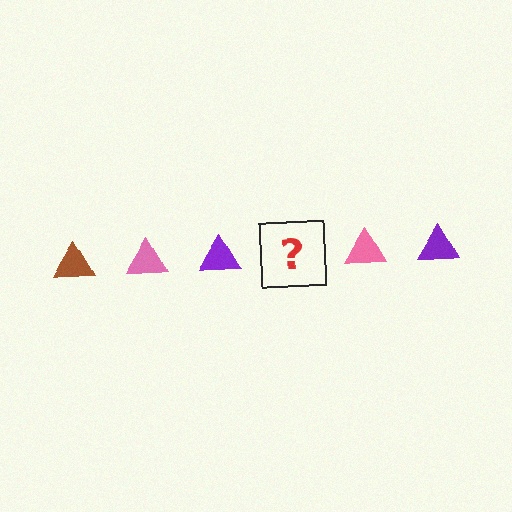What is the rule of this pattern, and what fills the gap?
The rule is that the pattern cycles through brown, pink, purple triangles. The gap should be filled with a brown triangle.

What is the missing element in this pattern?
The missing element is a brown triangle.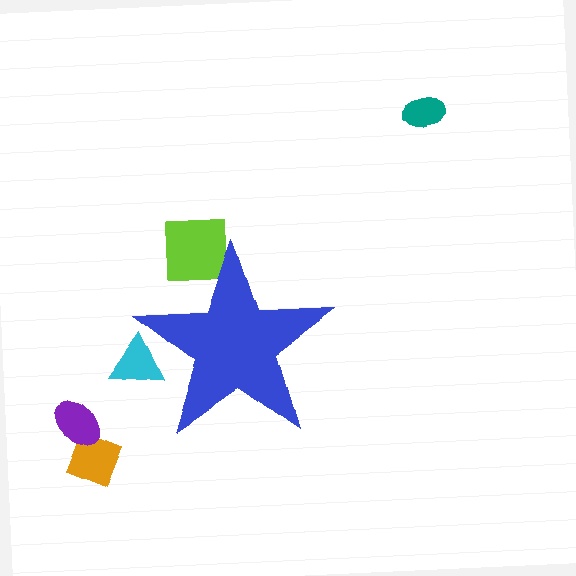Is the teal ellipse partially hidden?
No, the teal ellipse is fully visible.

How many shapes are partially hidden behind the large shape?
2 shapes are partially hidden.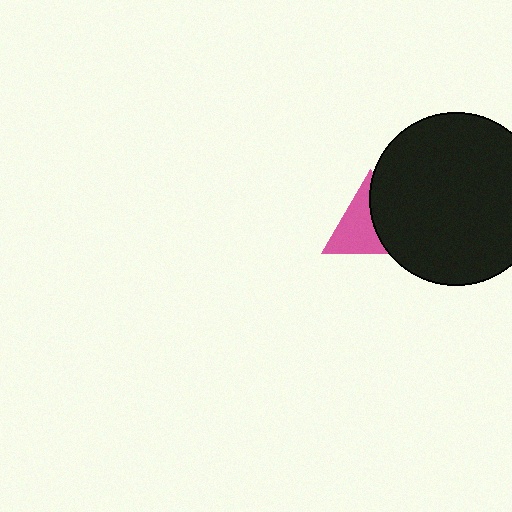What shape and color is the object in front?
The object in front is a black circle.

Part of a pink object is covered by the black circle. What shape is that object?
It is a triangle.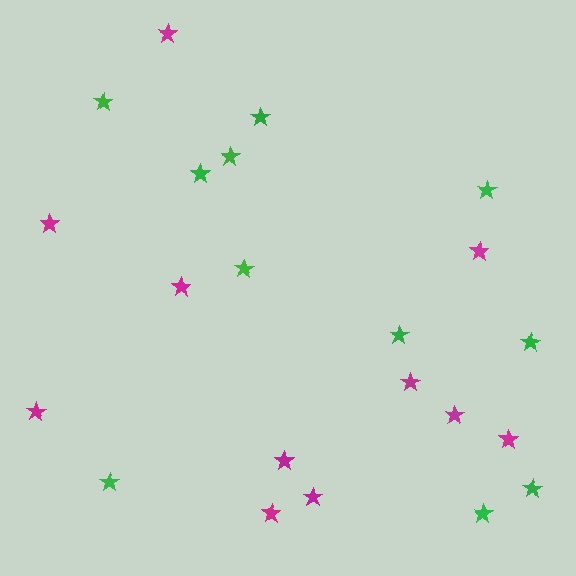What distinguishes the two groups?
There are 2 groups: one group of magenta stars (11) and one group of green stars (11).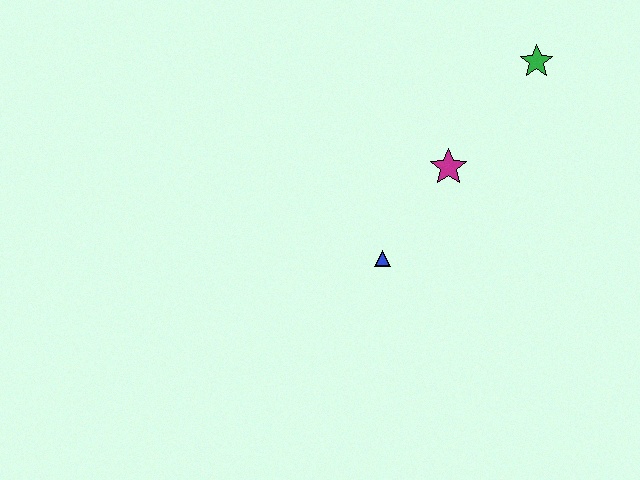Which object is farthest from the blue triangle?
The green star is farthest from the blue triangle.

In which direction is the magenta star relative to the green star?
The magenta star is below the green star.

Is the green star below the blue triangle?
No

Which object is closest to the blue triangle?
The magenta star is closest to the blue triangle.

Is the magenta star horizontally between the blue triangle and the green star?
Yes